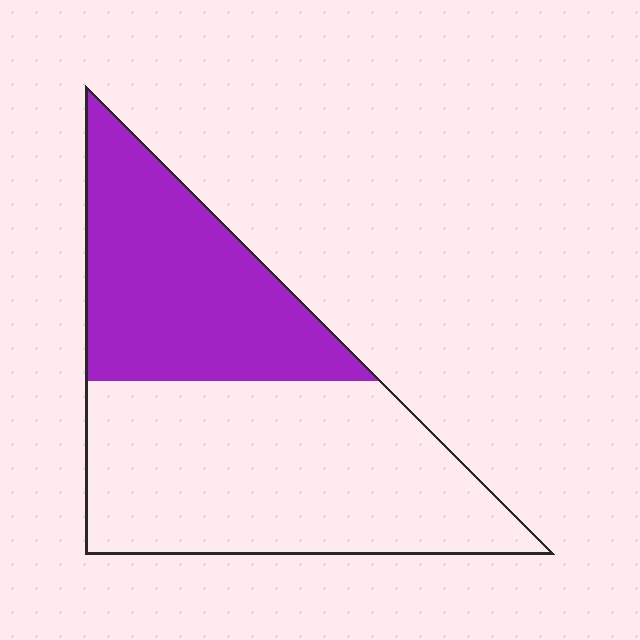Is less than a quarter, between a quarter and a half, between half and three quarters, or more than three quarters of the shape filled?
Between a quarter and a half.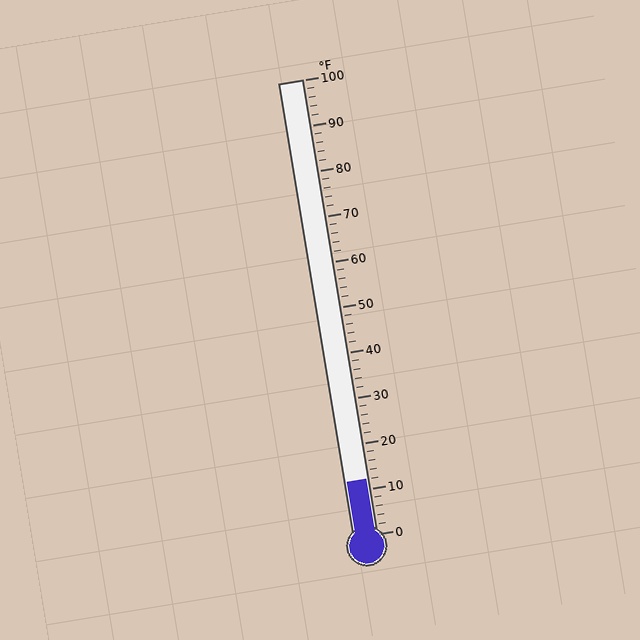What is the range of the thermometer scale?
The thermometer scale ranges from 0°F to 100°F.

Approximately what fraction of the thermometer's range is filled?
The thermometer is filled to approximately 10% of its range.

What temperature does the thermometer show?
The thermometer shows approximately 12°F.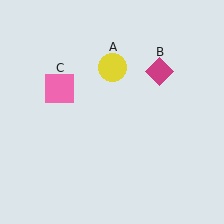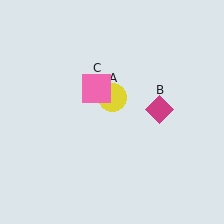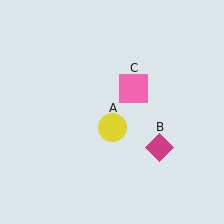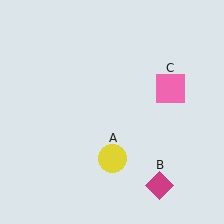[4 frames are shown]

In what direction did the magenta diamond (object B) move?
The magenta diamond (object B) moved down.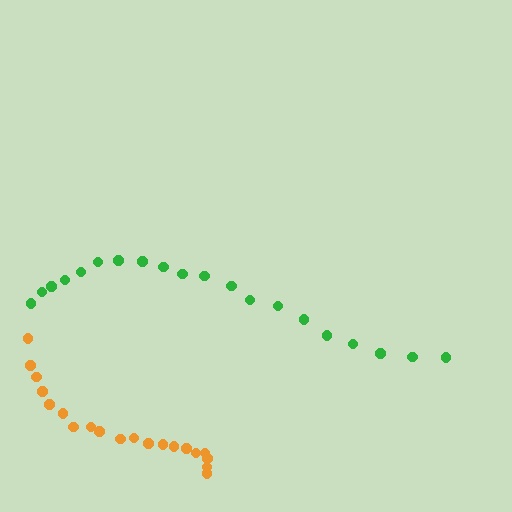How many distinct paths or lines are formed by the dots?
There are 2 distinct paths.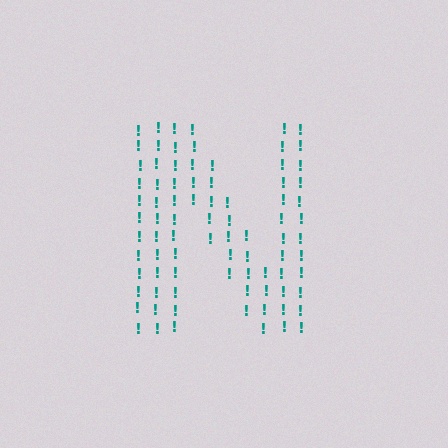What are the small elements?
The small elements are exclamation marks.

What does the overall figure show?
The overall figure shows the letter N.